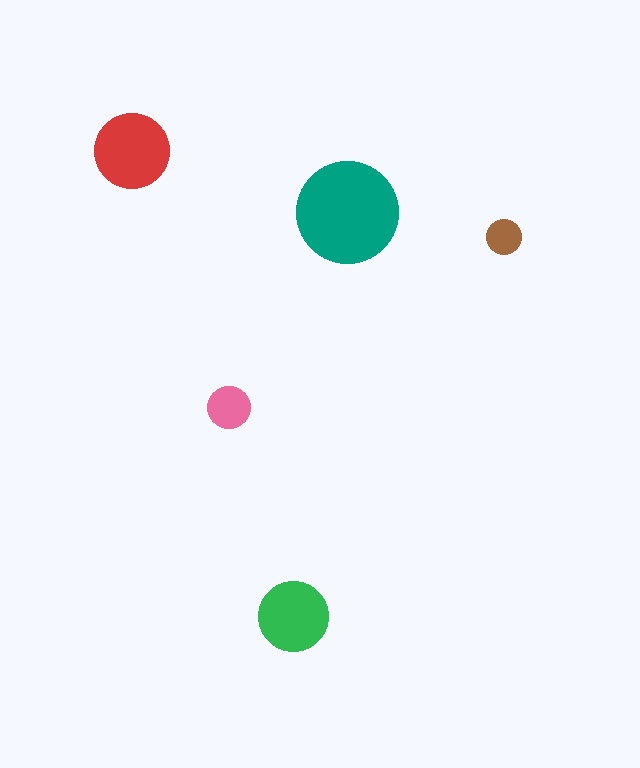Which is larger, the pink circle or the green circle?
The green one.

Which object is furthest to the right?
The brown circle is rightmost.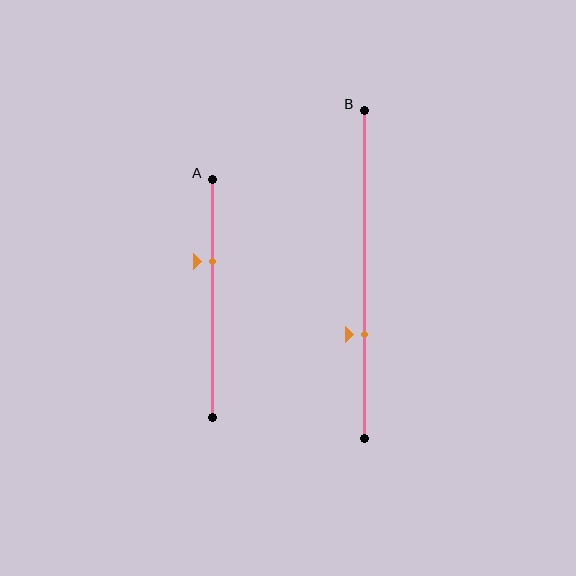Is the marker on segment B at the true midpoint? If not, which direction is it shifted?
No, the marker on segment B is shifted downward by about 18% of the segment length.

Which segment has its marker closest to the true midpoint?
Segment A has its marker closest to the true midpoint.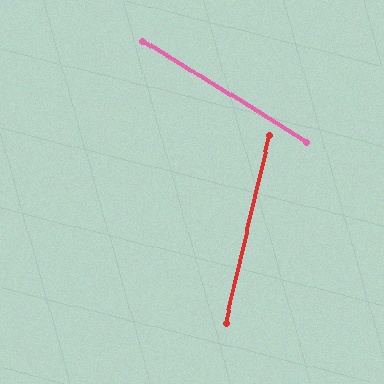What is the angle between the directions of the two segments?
Approximately 72 degrees.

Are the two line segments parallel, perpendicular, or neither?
Neither parallel nor perpendicular — they differ by about 72°.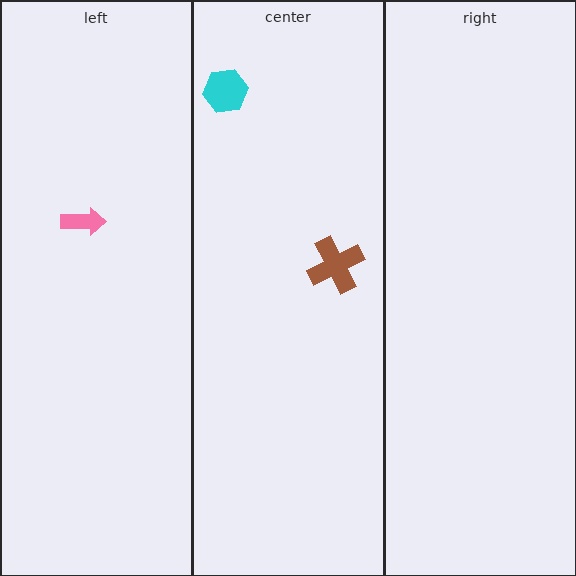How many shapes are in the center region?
2.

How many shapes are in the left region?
1.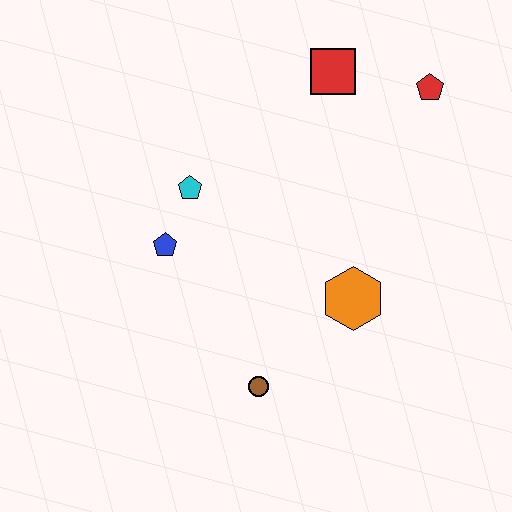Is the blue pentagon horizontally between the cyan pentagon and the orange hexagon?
No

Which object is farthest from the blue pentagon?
The red pentagon is farthest from the blue pentagon.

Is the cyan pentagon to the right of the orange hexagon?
No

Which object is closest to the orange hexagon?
The brown circle is closest to the orange hexagon.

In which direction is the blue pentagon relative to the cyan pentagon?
The blue pentagon is below the cyan pentagon.